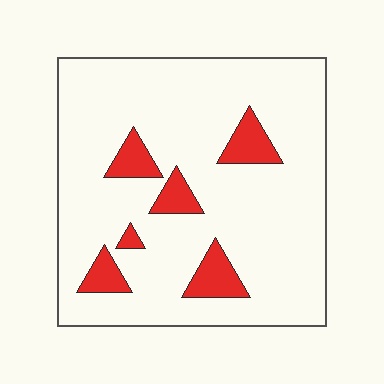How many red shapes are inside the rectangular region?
6.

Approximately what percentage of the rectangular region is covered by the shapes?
Approximately 10%.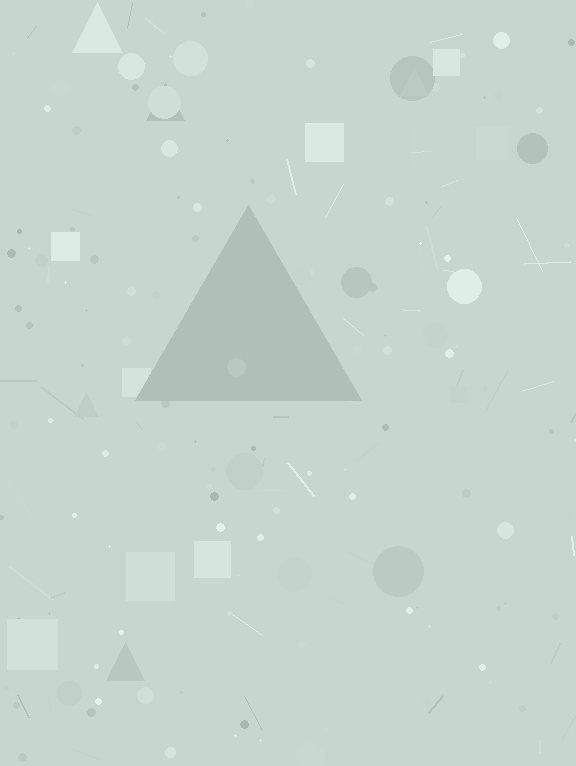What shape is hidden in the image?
A triangle is hidden in the image.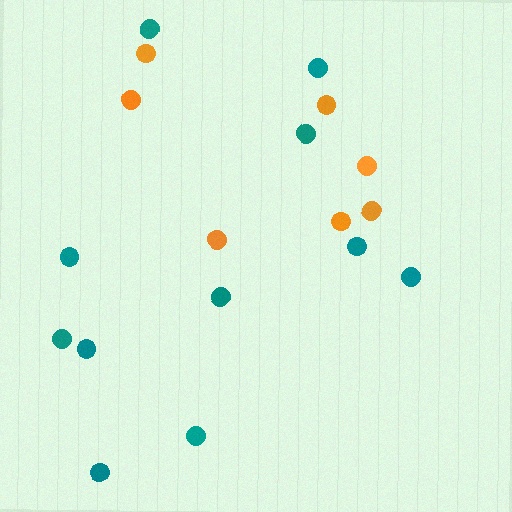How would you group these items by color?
There are 2 groups: one group of orange circles (7) and one group of teal circles (11).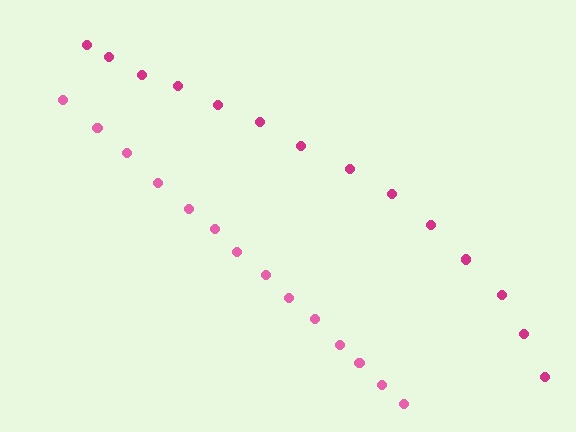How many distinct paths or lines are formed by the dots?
There are 2 distinct paths.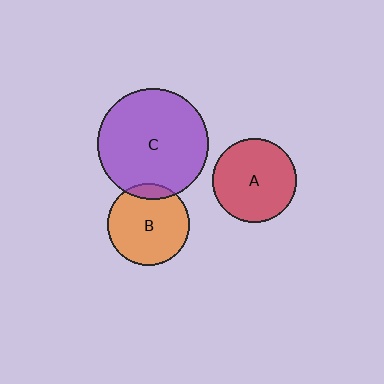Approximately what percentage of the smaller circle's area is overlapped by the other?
Approximately 10%.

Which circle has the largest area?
Circle C (purple).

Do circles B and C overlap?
Yes.